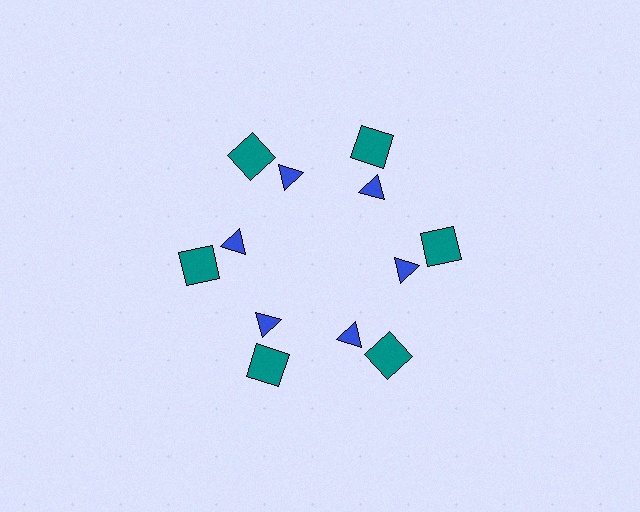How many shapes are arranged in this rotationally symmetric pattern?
There are 12 shapes, arranged in 6 groups of 2.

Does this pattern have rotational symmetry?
Yes, this pattern has 6-fold rotational symmetry. It looks the same after rotating 60 degrees around the center.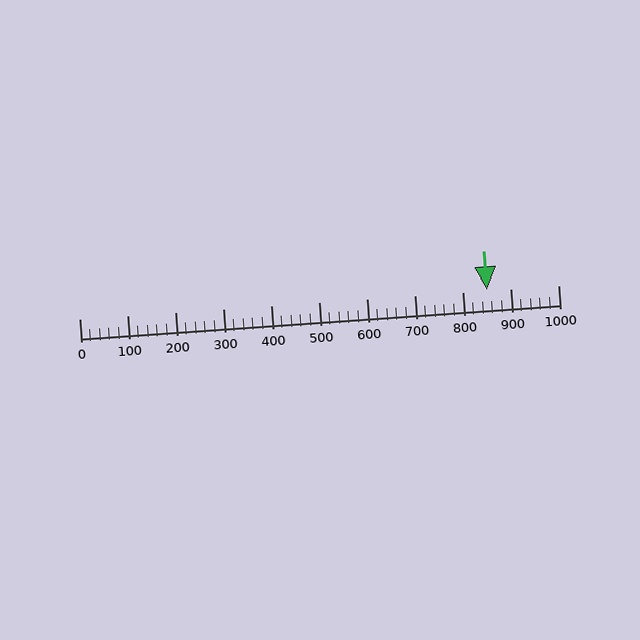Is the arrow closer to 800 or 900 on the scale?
The arrow is closer to 900.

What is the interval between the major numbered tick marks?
The major tick marks are spaced 100 units apart.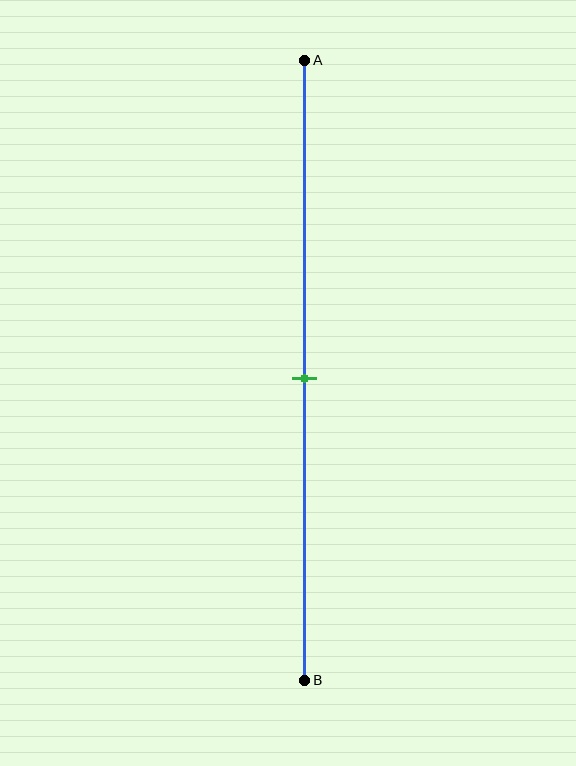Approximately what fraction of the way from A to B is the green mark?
The green mark is approximately 50% of the way from A to B.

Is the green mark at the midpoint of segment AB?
Yes, the mark is approximately at the midpoint.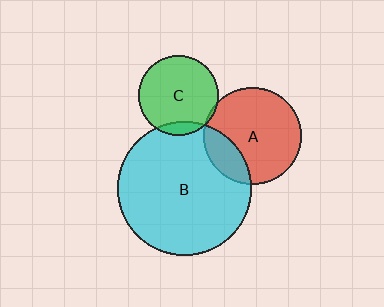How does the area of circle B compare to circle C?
Approximately 2.8 times.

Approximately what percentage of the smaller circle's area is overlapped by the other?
Approximately 10%.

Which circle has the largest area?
Circle B (cyan).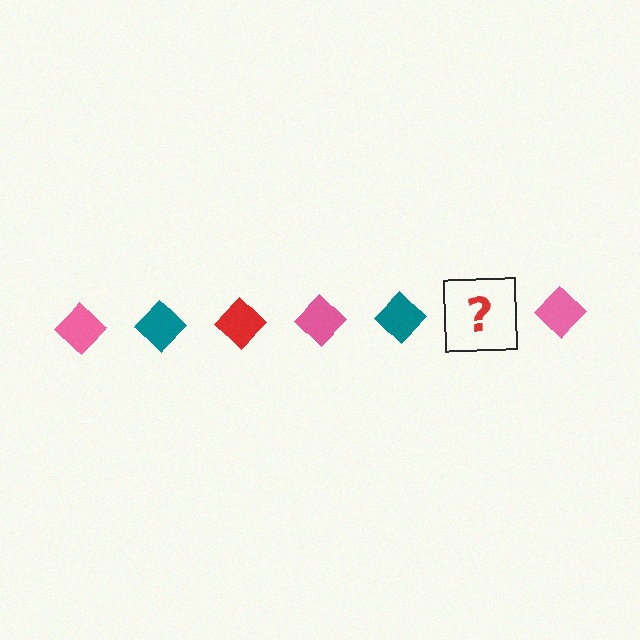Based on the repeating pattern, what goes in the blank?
The blank should be a red diamond.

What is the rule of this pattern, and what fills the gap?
The rule is that the pattern cycles through pink, teal, red diamonds. The gap should be filled with a red diamond.